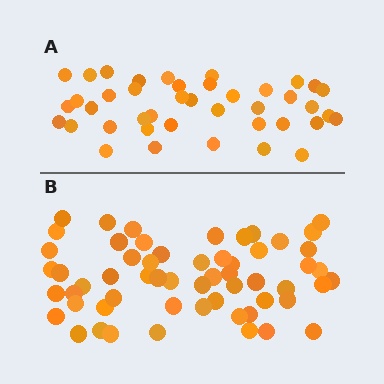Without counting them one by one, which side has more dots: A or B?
Region B (the bottom region) has more dots.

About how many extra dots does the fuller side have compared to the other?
Region B has approximately 15 more dots than region A.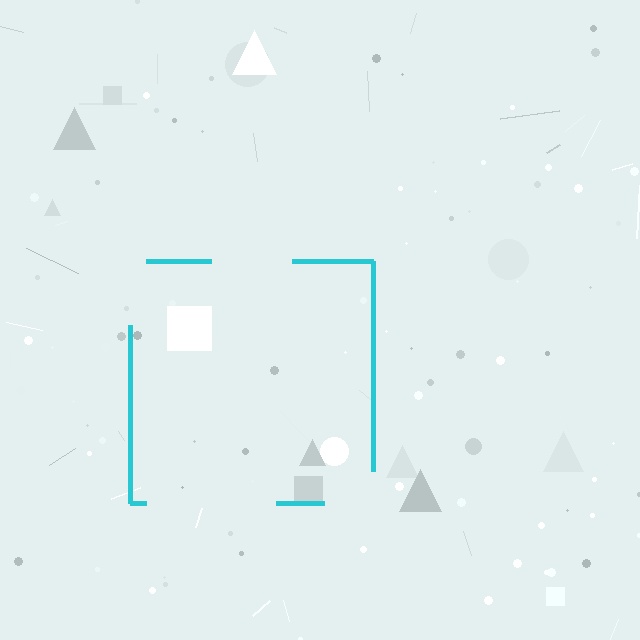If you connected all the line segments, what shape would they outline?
They would outline a square.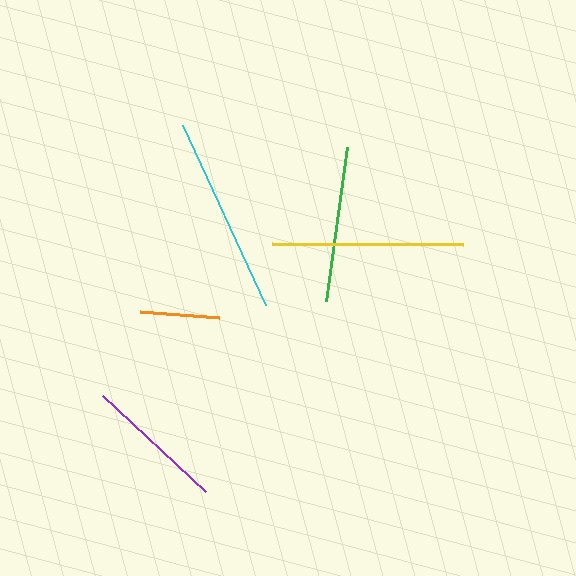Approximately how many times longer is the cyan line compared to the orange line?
The cyan line is approximately 2.5 times the length of the orange line.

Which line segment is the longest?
The cyan line is the longest at approximately 198 pixels.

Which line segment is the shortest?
The orange line is the shortest at approximately 79 pixels.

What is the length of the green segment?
The green segment is approximately 156 pixels long.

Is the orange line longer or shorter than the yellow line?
The yellow line is longer than the orange line.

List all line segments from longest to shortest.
From longest to shortest: cyan, yellow, green, purple, orange.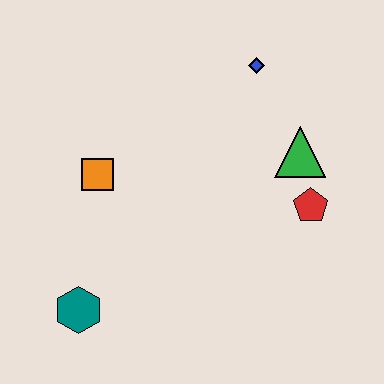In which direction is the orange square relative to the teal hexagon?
The orange square is above the teal hexagon.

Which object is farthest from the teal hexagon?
The blue diamond is farthest from the teal hexagon.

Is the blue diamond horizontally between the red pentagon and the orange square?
Yes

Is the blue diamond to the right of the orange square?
Yes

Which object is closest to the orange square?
The teal hexagon is closest to the orange square.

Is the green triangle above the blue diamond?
No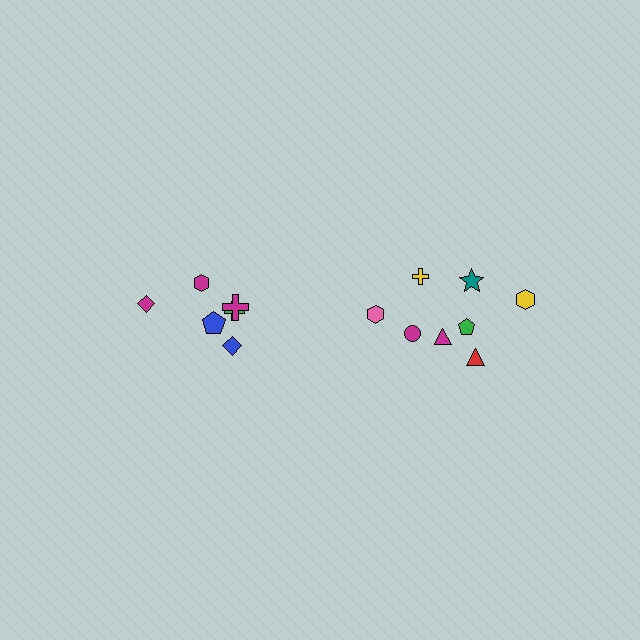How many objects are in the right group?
There are 8 objects.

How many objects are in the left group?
There are 6 objects.